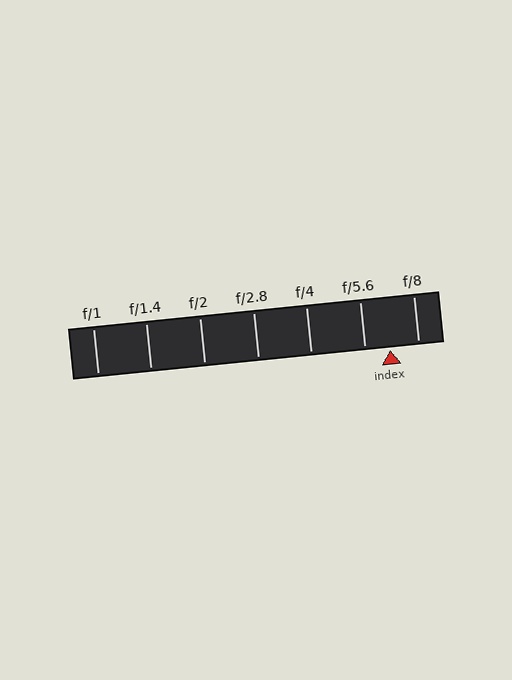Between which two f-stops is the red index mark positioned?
The index mark is between f/5.6 and f/8.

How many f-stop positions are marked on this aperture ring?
There are 7 f-stop positions marked.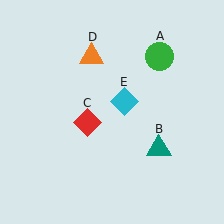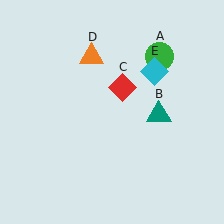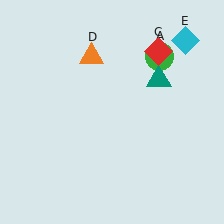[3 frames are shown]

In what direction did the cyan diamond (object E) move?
The cyan diamond (object E) moved up and to the right.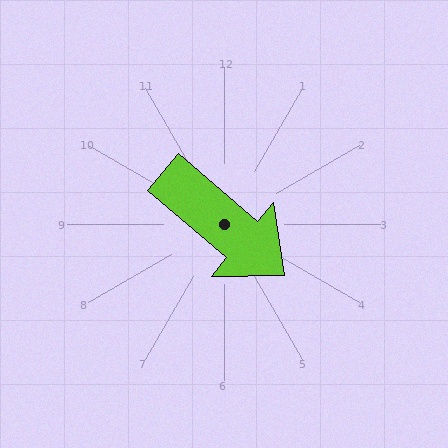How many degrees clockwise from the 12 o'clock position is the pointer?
Approximately 130 degrees.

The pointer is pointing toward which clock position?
Roughly 4 o'clock.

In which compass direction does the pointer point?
Southeast.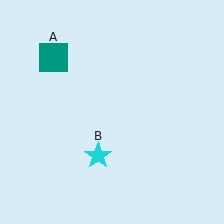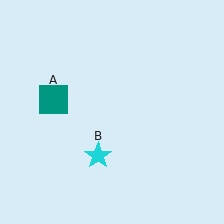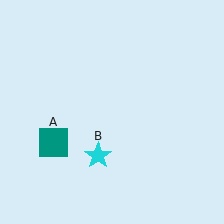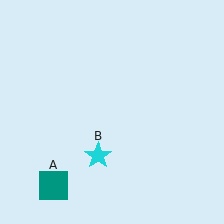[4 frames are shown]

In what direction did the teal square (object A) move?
The teal square (object A) moved down.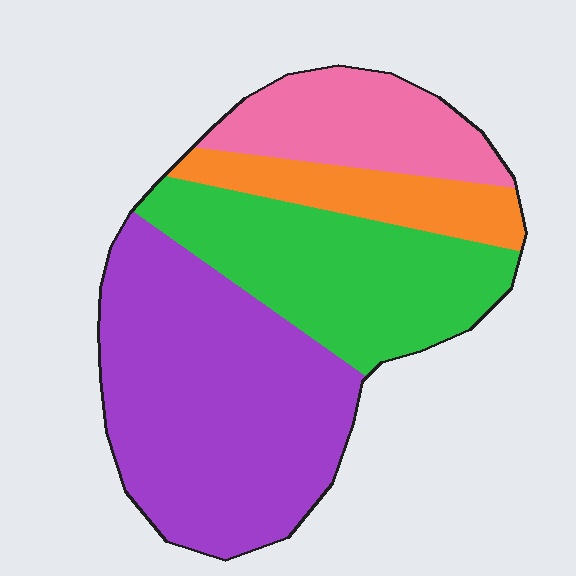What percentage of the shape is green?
Green covers 28% of the shape.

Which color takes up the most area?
Purple, at roughly 45%.